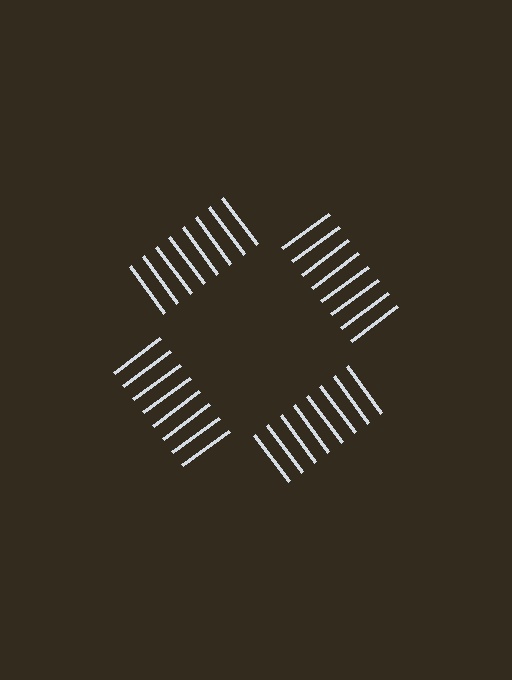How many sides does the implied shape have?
4 sides — the line-ends trace a square.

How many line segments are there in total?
32 — 8 along each of the 4 edges.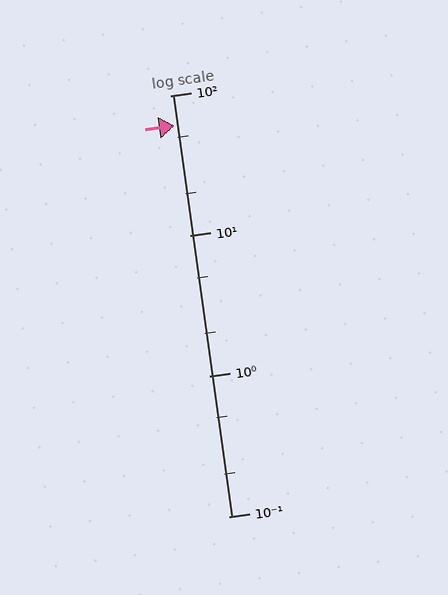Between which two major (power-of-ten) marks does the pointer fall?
The pointer is between 10 and 100.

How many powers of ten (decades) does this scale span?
The scale spans 3 decades, from 0.1 to 100.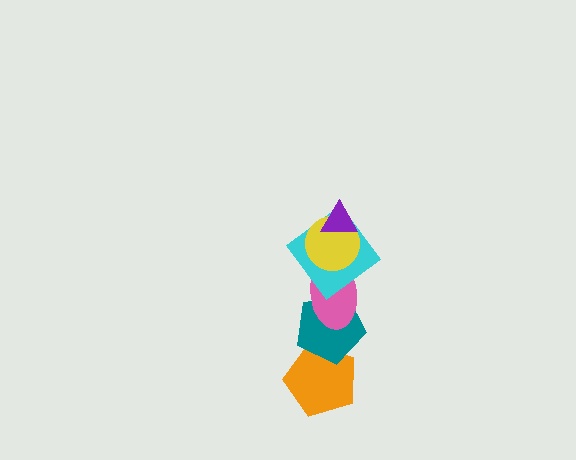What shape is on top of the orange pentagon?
The teal pentagon is on top of the orange pentagon.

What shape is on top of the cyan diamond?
The yellow circle is on top of the cyan diamond.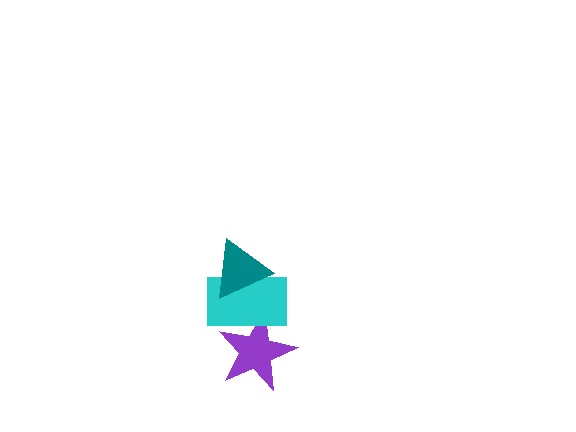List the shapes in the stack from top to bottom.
From top to bottom: the teal triangle, the cyan rectangle, the purple star.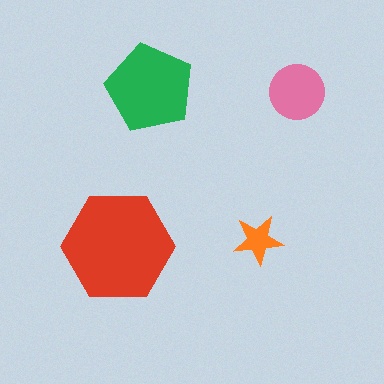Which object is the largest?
The red hexagon.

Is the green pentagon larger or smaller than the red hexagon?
Smaller.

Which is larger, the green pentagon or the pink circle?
The green pentagon.